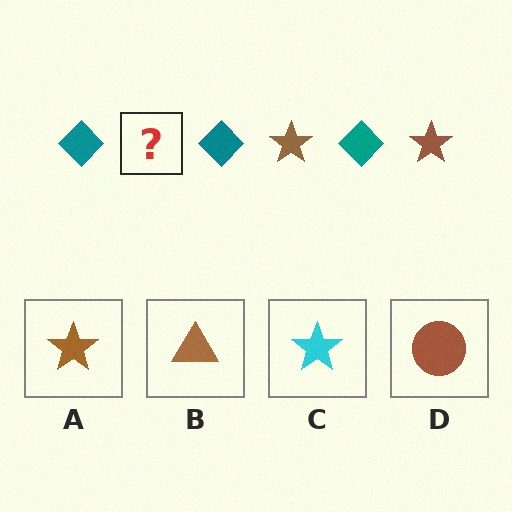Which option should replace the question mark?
Option A.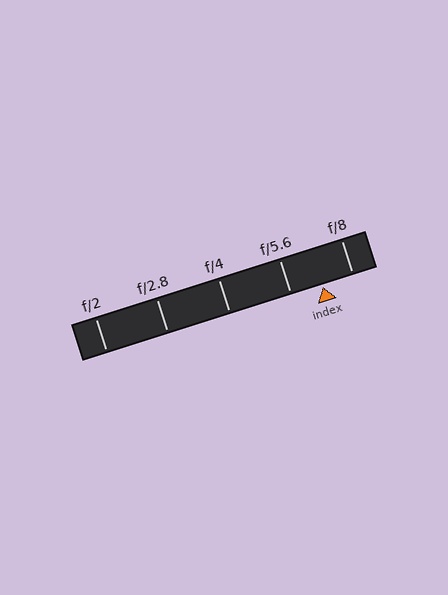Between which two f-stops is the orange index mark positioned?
The index mark is between f/5.6 and f/8.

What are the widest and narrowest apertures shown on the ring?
The widest aperture shown is f/2 and the narrowest is f/8.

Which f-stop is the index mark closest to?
The index mark is closest to f/8.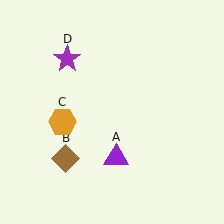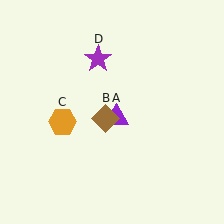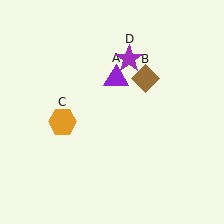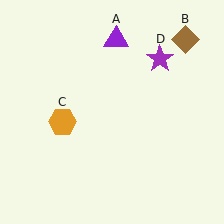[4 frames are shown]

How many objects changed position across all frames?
3 objects changed position: purple triangle (object A), brown diamond (object B), purple star (object D).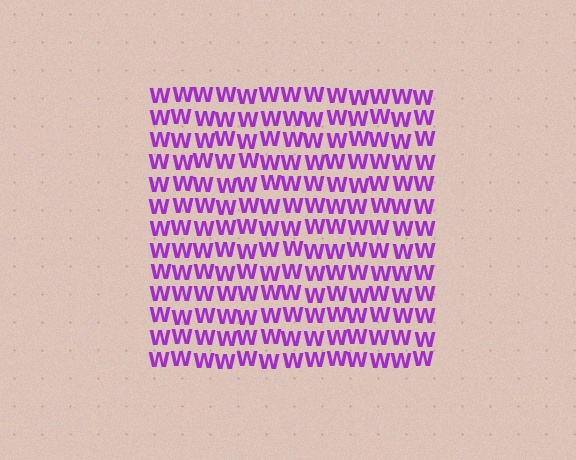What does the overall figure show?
The overall figure shows a square.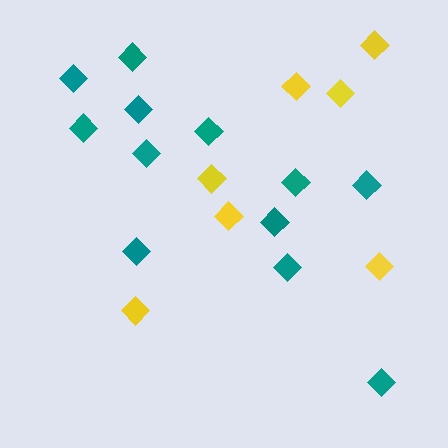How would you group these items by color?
There are 2 groups: one group of yellow diamonds (7) and one group of teal diamonds (12).